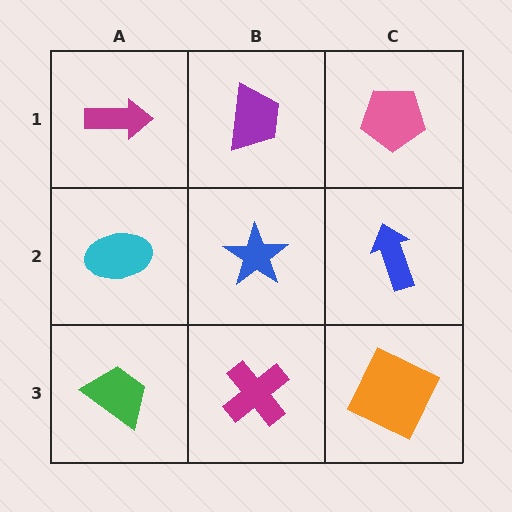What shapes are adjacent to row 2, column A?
A magenta arrow (row 1, column A), a green trapezoid (row 3, column A), a blue star (row 2, column B).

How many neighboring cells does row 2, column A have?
3.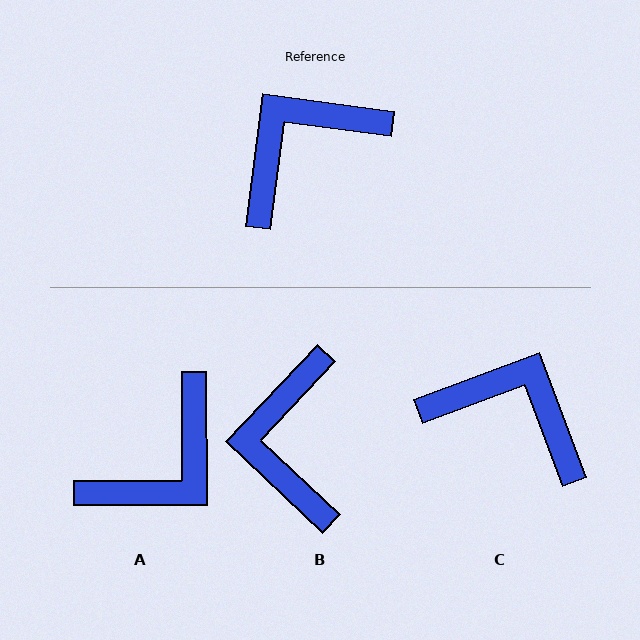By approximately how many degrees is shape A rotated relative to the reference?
Approximately 172 degrees clockwise.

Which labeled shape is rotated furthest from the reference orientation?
A, about 172 degrees away.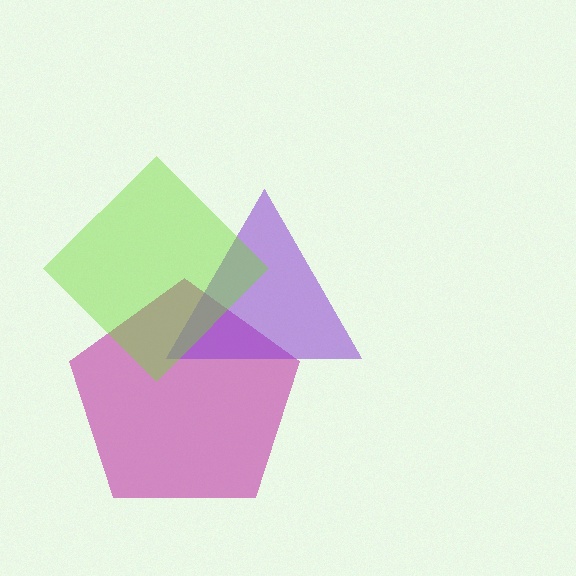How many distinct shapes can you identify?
There are 3 distinct shapes: a magenta pentagon, a purple triangle, a lime diamond.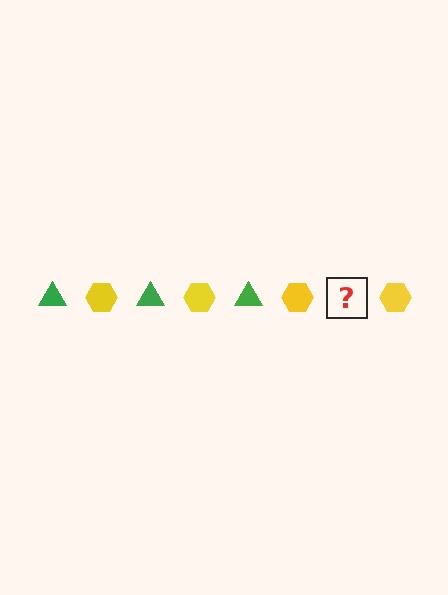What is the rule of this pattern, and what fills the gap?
The rule is that the pattern alternates between green triangle and yellow hexagon. The gap should be filled with a green triangle.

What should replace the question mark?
The question mark should be replaced with a green triangle.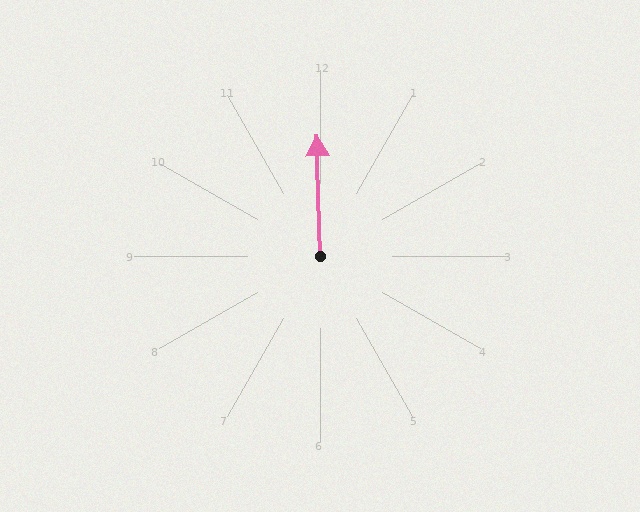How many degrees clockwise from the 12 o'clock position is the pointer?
Approximately 358 degrees.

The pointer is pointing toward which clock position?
Roughly 12 o'clock.